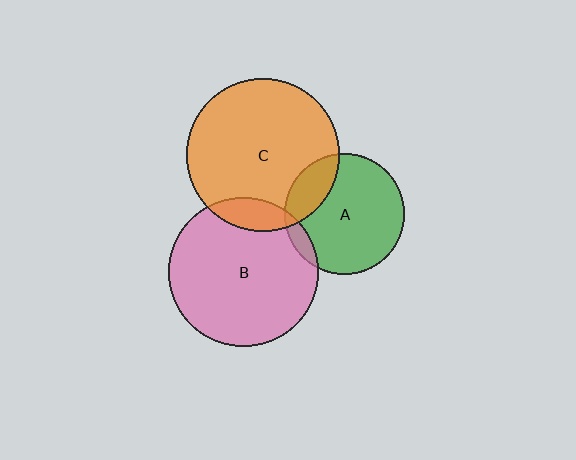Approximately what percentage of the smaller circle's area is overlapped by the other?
Approximately 5%.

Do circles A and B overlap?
Yes.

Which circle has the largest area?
Circle C (orange).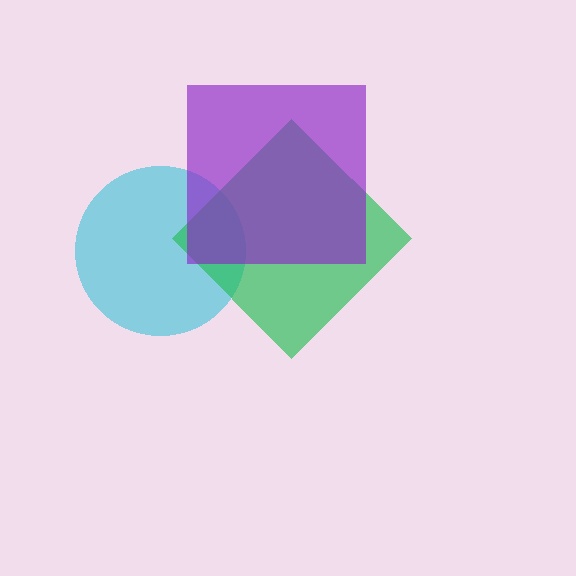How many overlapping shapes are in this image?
There are 3 overlapping shapes in the image.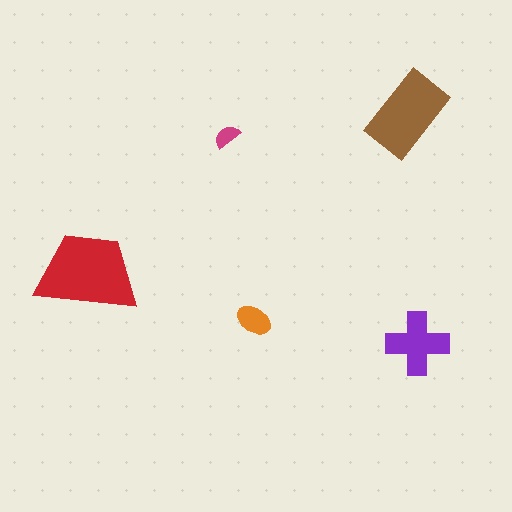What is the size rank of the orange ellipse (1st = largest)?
4th.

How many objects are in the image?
There are 5 objects in the image.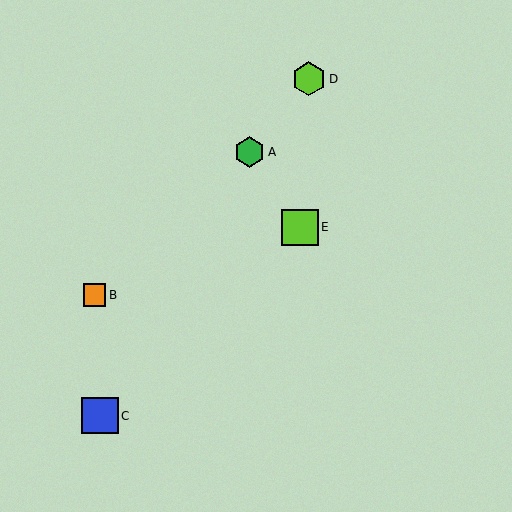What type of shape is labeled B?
Shape B is an orange square.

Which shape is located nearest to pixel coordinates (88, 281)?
The orange square (labeled B) at (94, 295) is nearest to that location.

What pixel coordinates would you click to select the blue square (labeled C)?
Click at (100, 416) to select the blue square C.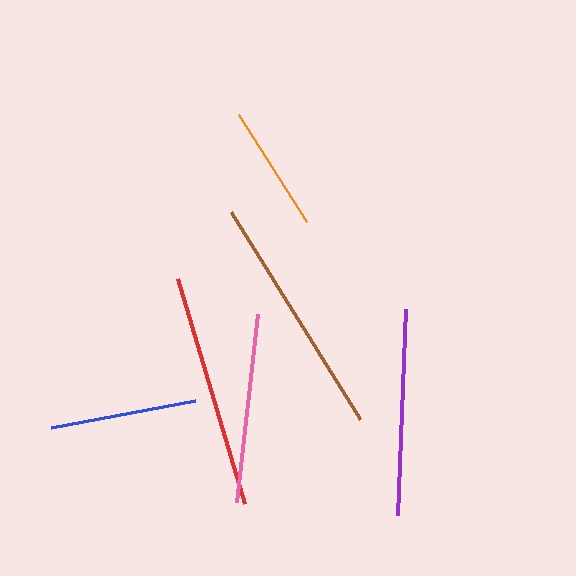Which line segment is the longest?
The brown line is the longest at approximately 243 pixels.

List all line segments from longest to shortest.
From longest to shortest: brown, red, purple, pink, blue, orange.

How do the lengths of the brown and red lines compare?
The brown and red lines are approximately the same length.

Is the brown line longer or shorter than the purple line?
The brown line is longer than the purple line.